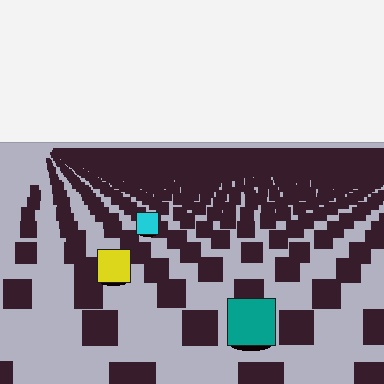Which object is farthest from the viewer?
The cyan square is farthest from the viewer. It appears smaller and the ground texture around it is denser.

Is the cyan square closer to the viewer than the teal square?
No. The teal square is closer — you can tell from the texture gradient: the ground texture is coarser near it.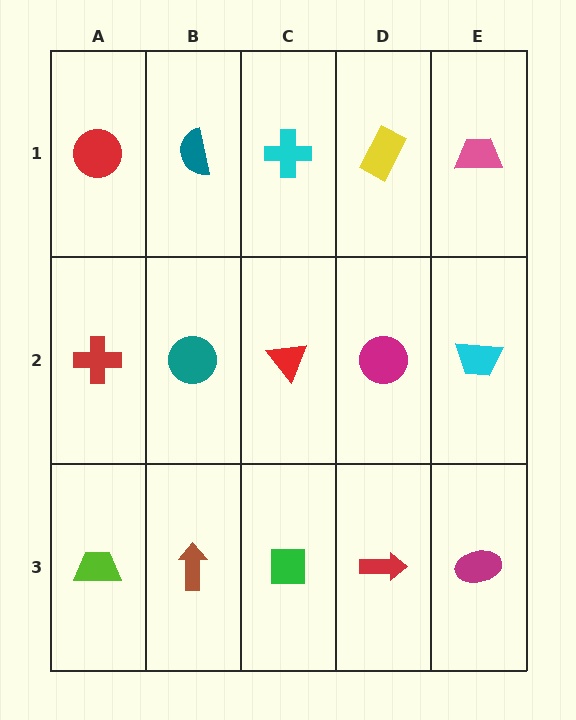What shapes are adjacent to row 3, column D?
A magenta circle (row 2, column D), a green square (row 3, column C), a magenta ellipse (row 3, column E).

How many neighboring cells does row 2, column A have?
3.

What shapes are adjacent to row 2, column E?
A pink trapezoid (row 1, column E), a magenta ellipse (row 3, column E), a magenta circle (row 2, column D).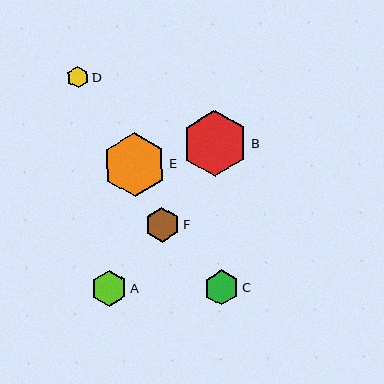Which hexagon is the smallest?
Hexagon D is the smallest with a size of approximately 22 pixels.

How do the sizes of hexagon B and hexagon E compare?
Hexagon B and hexagon E are approximately the same size.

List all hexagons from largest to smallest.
From largest to smallest: B, E, A, C, F, D.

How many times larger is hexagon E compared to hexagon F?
Hexagon E is approximately 1.8 times the size of hexagon F.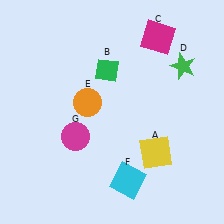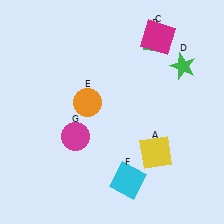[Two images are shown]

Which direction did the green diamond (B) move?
The green diamond (B) moved right.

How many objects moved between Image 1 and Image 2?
1 object moved between the two images.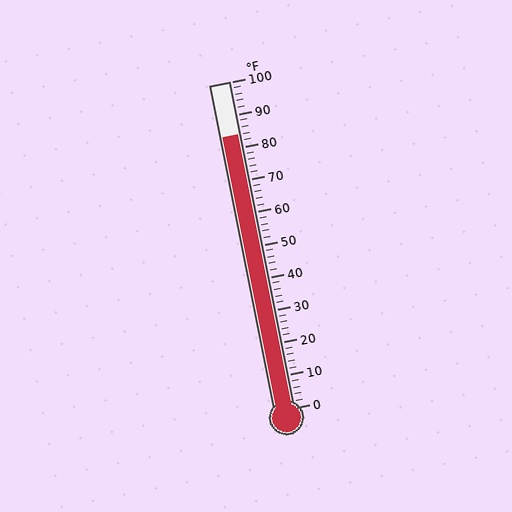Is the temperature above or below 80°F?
The temperature is above 80°F.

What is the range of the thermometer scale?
The thermometer scale ranges from 0°F to 100°F.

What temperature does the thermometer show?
The thermometer shows approximately 84°F.